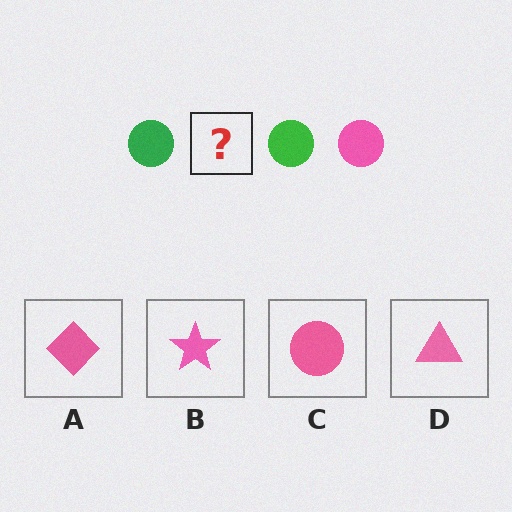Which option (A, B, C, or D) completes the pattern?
C.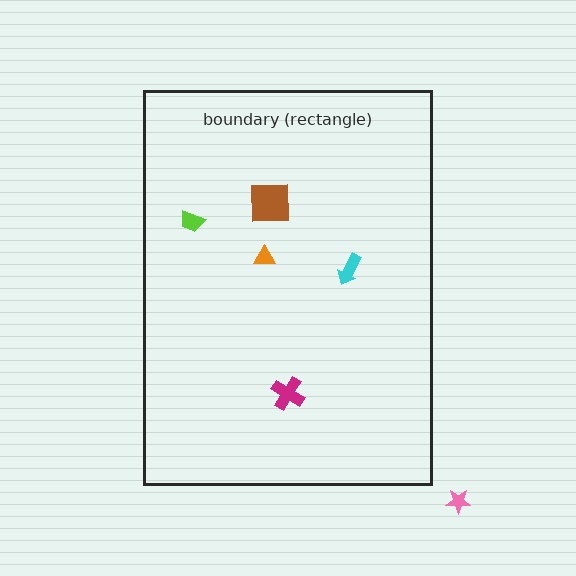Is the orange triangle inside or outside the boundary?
Inside.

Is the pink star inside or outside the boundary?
Outside.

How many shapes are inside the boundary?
5 inside, 1 outside.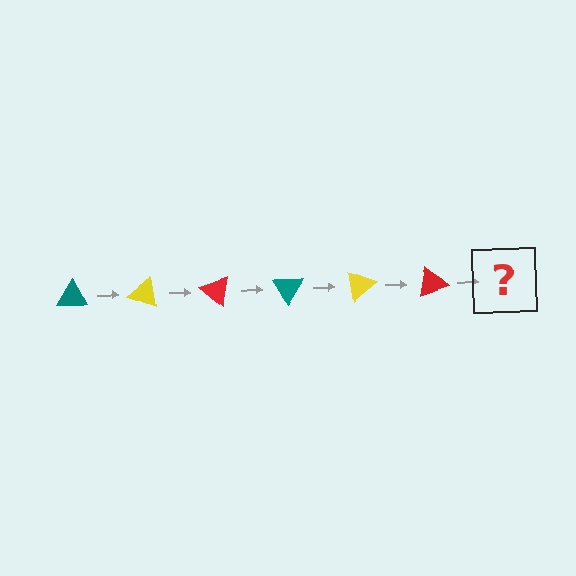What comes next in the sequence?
The next element should be a teal triangle, rotated 120 degrees from the start.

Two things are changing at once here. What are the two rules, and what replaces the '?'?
The two rules are that it rotates 20 degrees each step and the color cycles through teal, yellow, and red. The '?' should be a teal triangle, rotated 120 degrees from the start.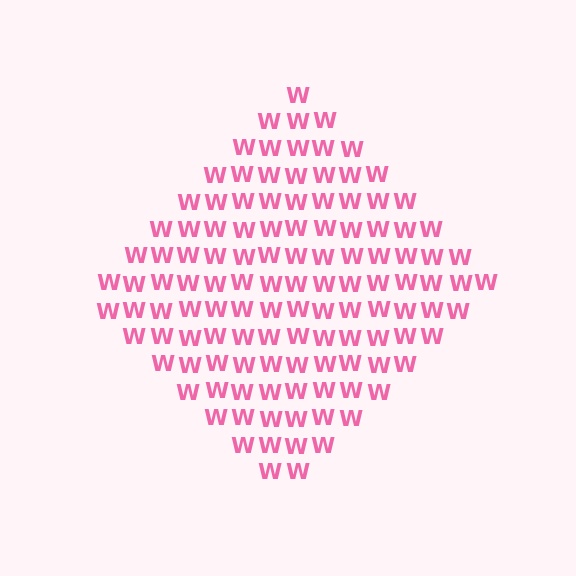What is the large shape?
The large shape is a diamond.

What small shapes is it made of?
It is made of small letter W's.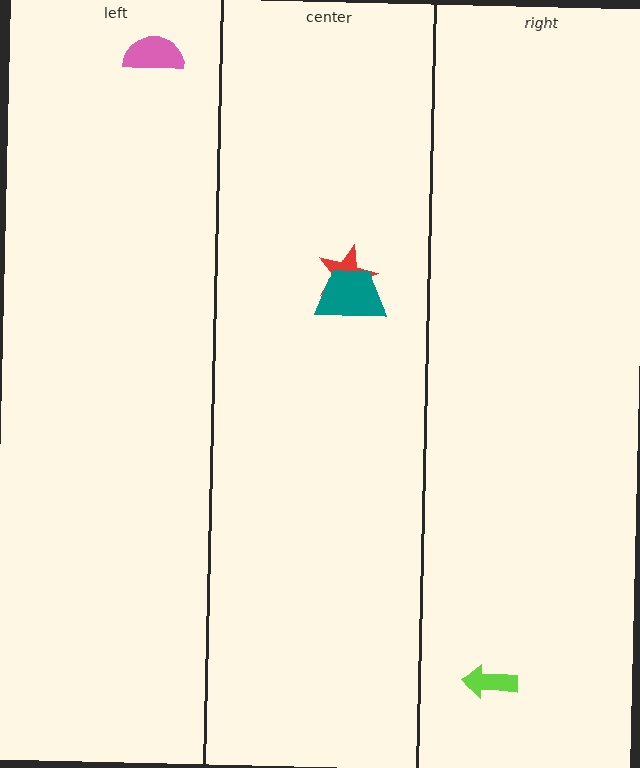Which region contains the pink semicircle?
The left region.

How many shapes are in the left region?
1.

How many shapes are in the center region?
2.